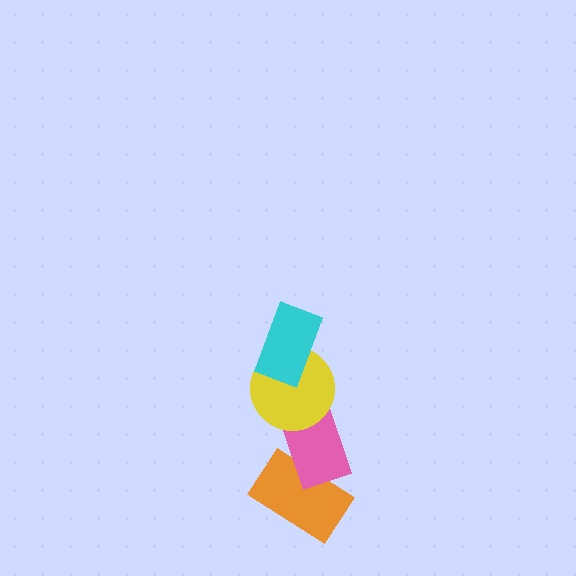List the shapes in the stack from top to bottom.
From top to bottom: the cyan rectangle, the yellow circle, the pink rectangle, the orange rectangle.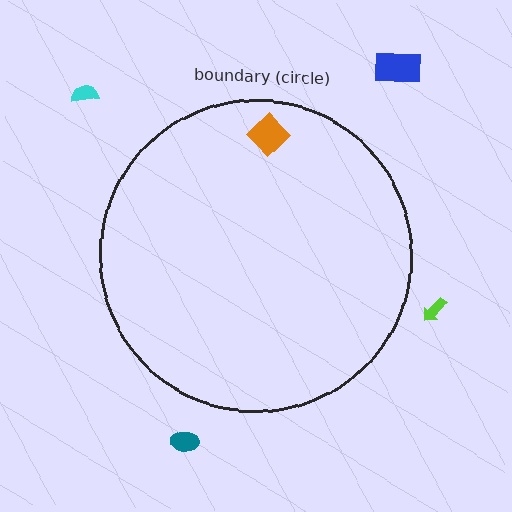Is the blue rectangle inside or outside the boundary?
Outside.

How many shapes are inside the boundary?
1 inside, 4 outside.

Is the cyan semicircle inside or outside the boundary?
Outside.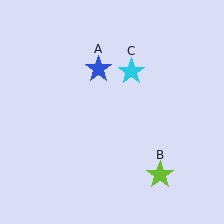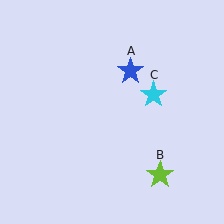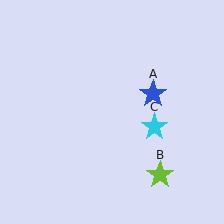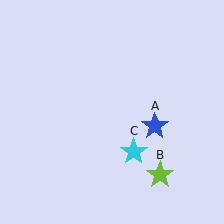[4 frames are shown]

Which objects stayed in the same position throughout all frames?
Lime star (object B) remained stationary.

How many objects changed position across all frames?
2 objects changed position: blue star (object A), cyan star (object C).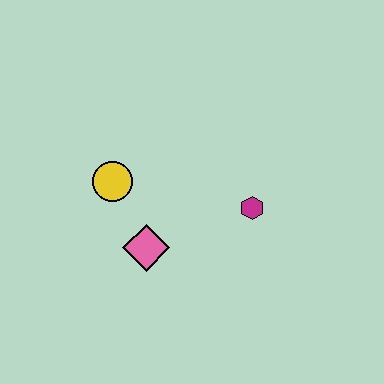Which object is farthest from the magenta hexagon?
The yellow circle is farthest from the magenta hexagon.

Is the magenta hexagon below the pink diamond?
No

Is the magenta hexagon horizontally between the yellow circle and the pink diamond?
No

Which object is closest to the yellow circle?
The pink diamond is closest to the yellow circle.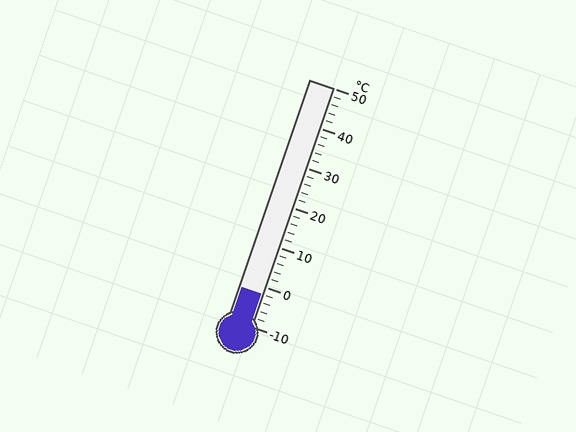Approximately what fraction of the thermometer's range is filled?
The thermometer is filled to approximately 15% of its range.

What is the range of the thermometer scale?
The thermometer scale ranges from -10°C to 50°C.